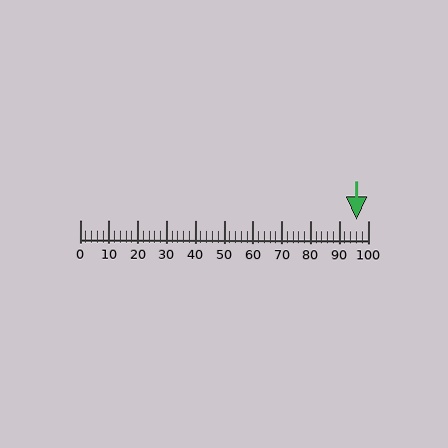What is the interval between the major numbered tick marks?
The major tick marks are spaced 10 units apart.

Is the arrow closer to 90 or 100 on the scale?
The arrow is closer to 100.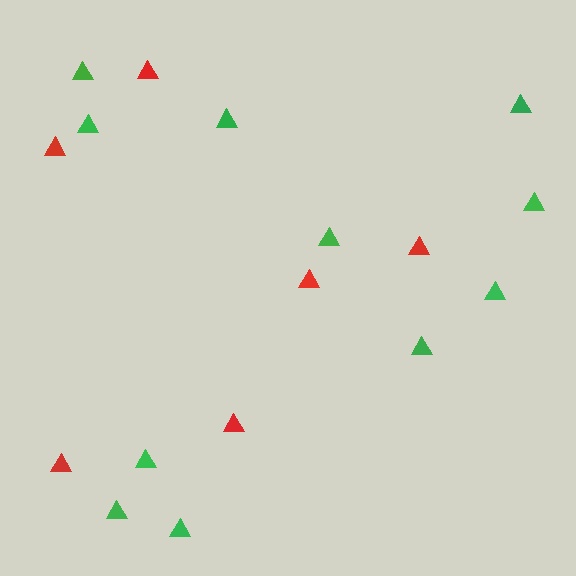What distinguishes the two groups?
There are 2 groups: one group of red triangles (6) and one group of green triangles (11).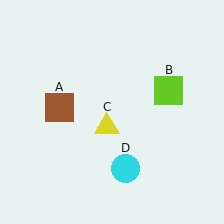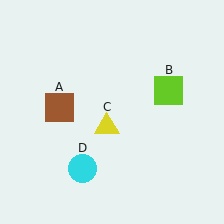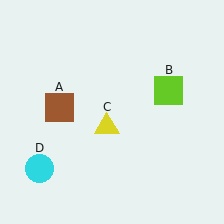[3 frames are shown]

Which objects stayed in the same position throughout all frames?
Brown square (object A) and lime square (object B) and yellow triangle (object C) remained stationary.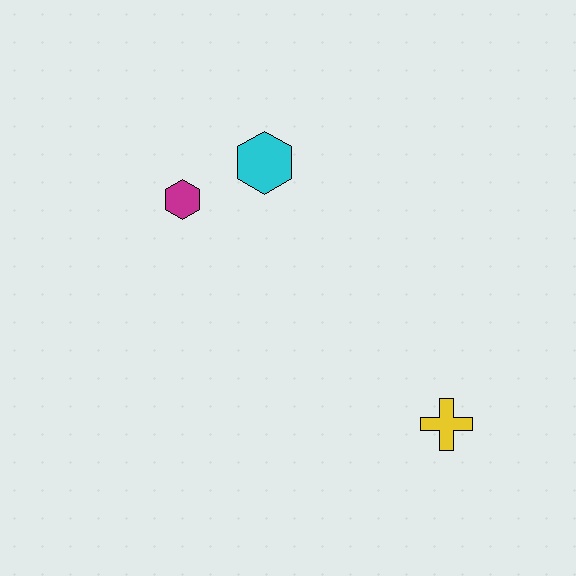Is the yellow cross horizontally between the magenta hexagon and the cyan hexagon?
No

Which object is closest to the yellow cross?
The cyan hexagon is closest to the yellow cross.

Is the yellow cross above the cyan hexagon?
No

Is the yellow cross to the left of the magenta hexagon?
No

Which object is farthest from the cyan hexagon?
The yellow cross is farthest from the cyan hexagon.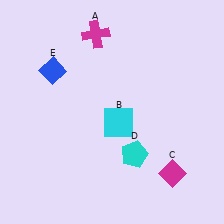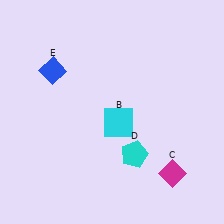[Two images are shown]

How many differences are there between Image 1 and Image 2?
There is 1 difference between the two images.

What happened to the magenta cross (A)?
The magenta cross (A) was removed in Image 2. It was in the top-left area of Image 1.